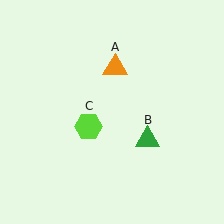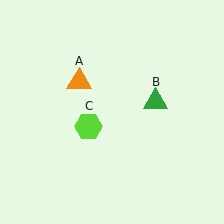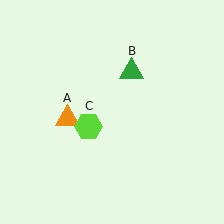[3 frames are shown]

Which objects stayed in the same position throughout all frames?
Lime hexagon (object C) remained stationary.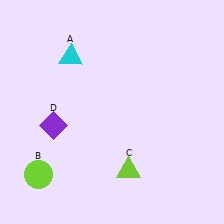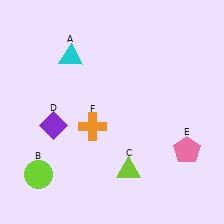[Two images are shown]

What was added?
A pink pentagon (E), an orange cross (F) were added in Image 2.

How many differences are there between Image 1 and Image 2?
There are 2 differences between the two images.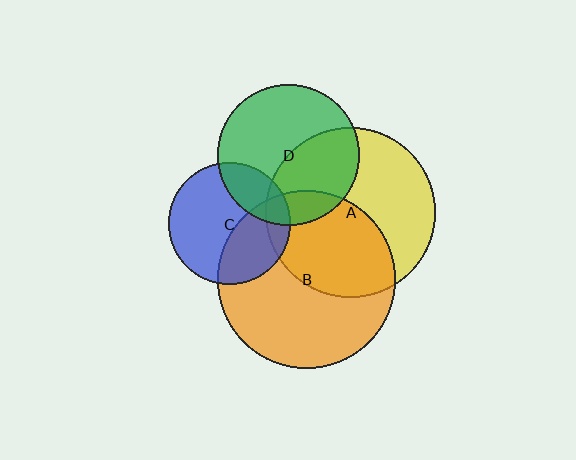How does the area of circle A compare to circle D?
Approximately 1.4 times.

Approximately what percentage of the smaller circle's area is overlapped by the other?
Approximately 45%.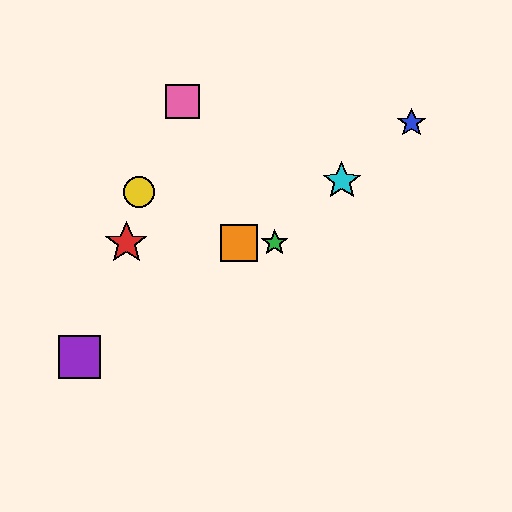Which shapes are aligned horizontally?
The red star, the green star, the orange square are aligned horizontally.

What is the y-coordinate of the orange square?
The orange square is at y≈243.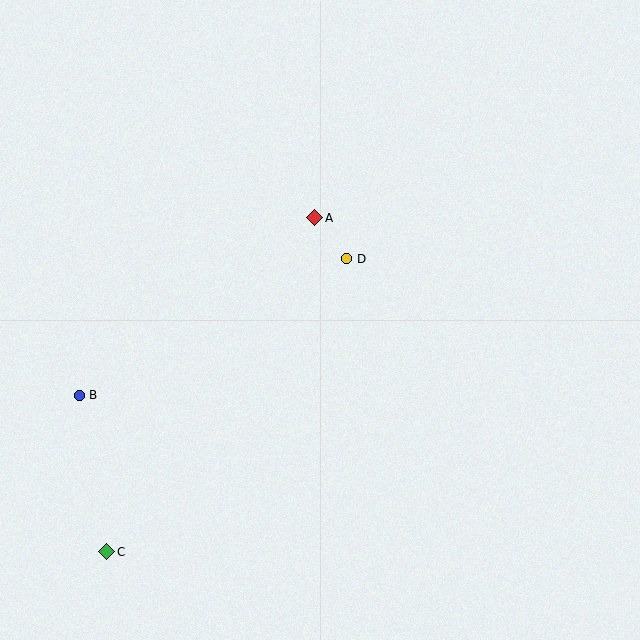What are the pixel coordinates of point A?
Point A is at (315, 218).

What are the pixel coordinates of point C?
Point C is at (107, 552).